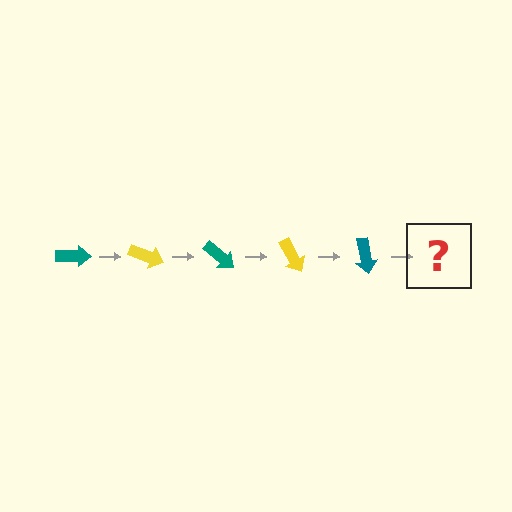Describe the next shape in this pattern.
It should be a yellow arrow, rotated 100 degrees from the start.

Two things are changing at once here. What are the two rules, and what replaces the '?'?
The two rules are that it rotates 20 degrees each step and the color cycles through teal and yellow. The '?' should be a yellow arrow, rotated 100 degrees from the start.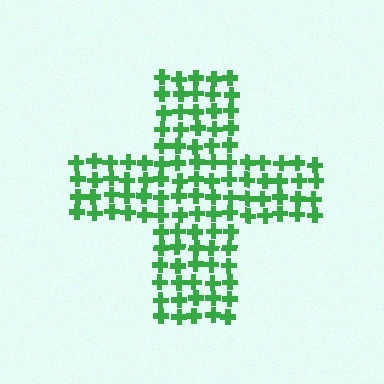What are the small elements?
The small elements are crosses.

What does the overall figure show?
The overall figure shows a cross.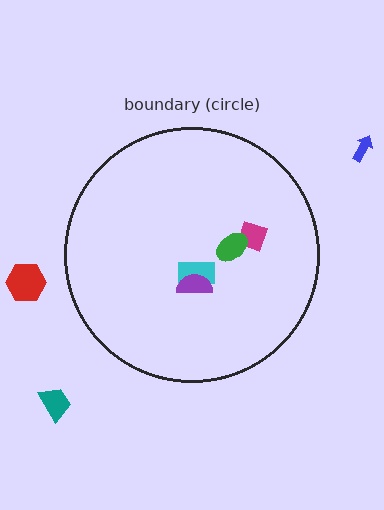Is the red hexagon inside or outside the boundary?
Outside.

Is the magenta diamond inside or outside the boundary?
Inside.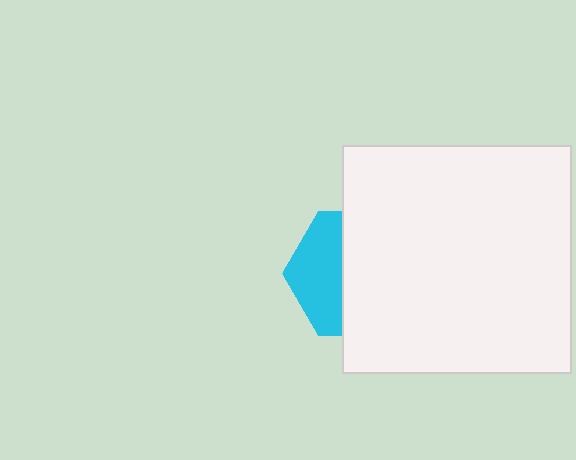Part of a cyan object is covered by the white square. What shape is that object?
It is a hexagon.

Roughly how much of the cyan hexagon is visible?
A small part of it is visible (roughly 38%).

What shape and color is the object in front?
The object in front is a white square.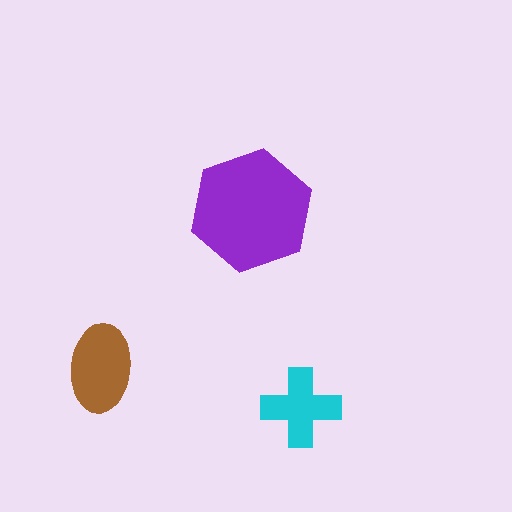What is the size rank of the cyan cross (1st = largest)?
3rd.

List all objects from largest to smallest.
The purple hexagon, the brown ellipse, the cyan cross.